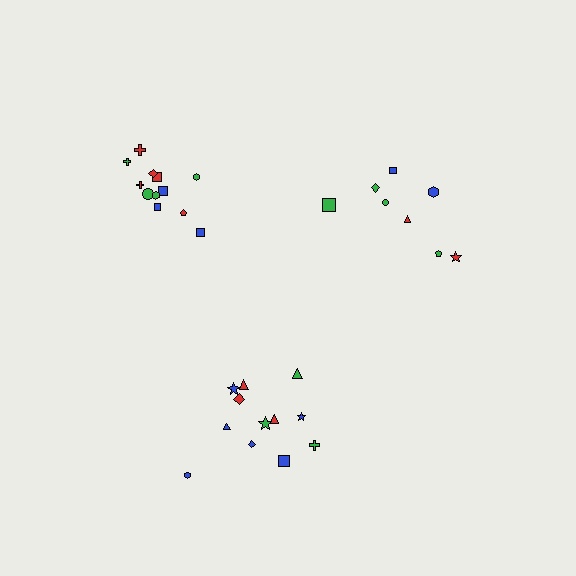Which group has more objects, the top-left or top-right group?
The top-left group.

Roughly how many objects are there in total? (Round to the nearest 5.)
Roughly 30 objects in total.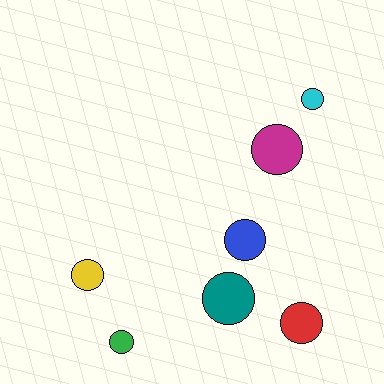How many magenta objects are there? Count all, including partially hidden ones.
There is 1 magenta object.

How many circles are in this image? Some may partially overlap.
There are 7 circles.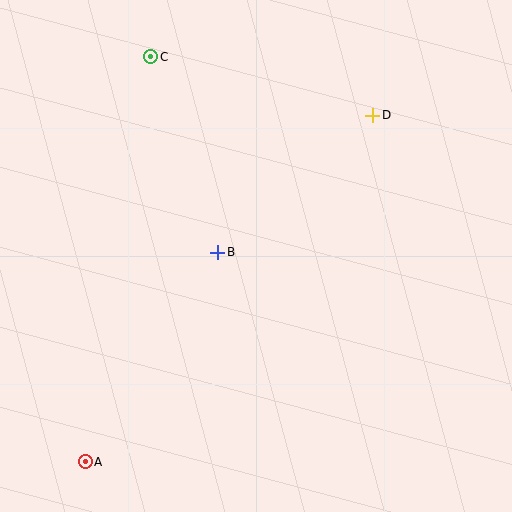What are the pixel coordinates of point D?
Point D is at (373, 115).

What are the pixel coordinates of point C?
Point C is at (151, 57).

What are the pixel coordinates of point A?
Point A is at (85, 462).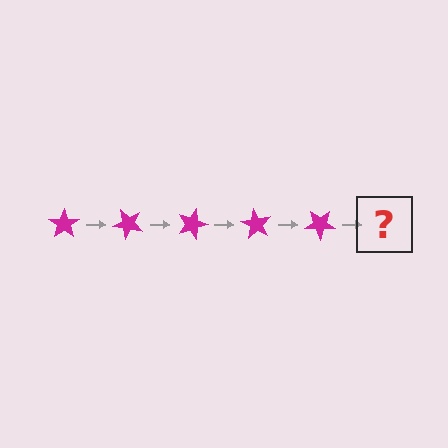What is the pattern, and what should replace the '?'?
The pattern is that the star rotates 45 degrees each step. The '?' should be a magenta star rotated 225 degrees.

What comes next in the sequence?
The next element should be a magenta star rotated 225 degrees.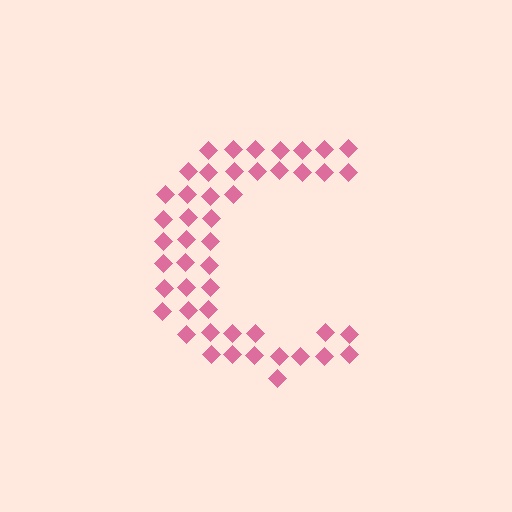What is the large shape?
The large shape is the letter C.